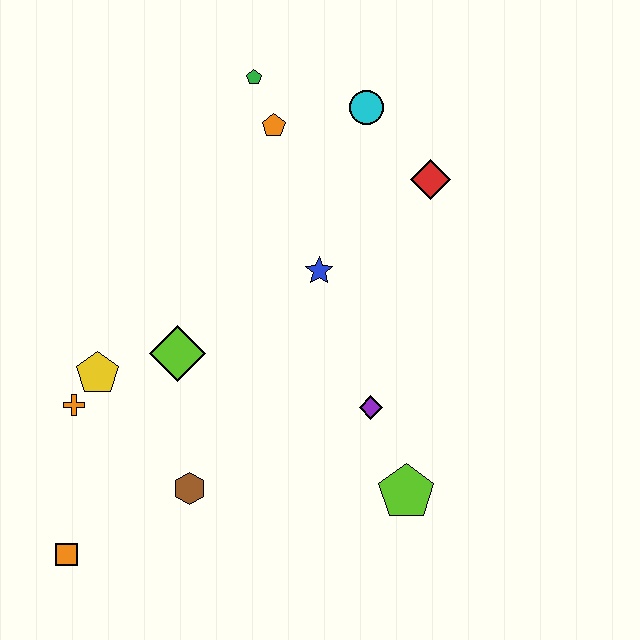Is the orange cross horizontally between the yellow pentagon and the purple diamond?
No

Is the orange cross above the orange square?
Yes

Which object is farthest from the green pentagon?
The orange square is farthest from the green pentagon.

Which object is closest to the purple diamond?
The lime pentagon is closest to the purple diamond.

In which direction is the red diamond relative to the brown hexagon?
The red diamond is above the brown hexagon.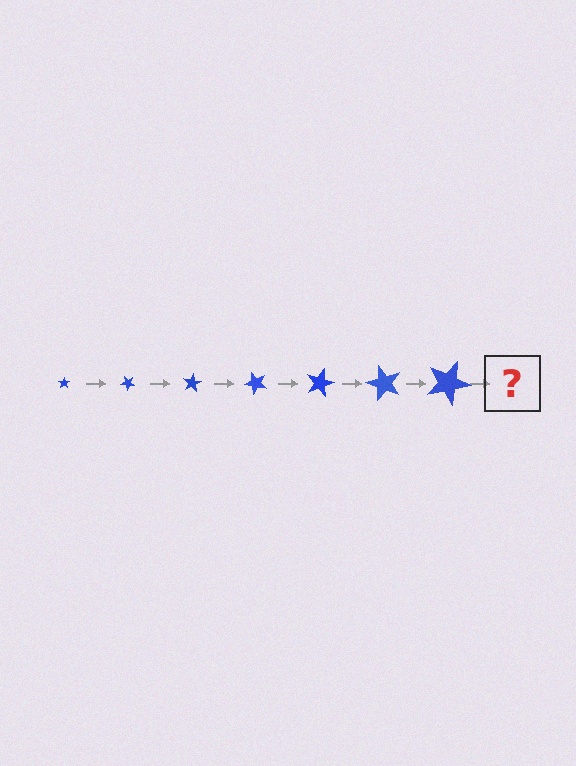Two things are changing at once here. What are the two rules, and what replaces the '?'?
The two rules are that the star grows larger each step and it rotates 40 degrees each step. The '?' should be a star, larger than the previous one and rotated 280 degrees from the start.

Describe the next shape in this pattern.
It should be a star, larger than the previous one and rotated 280 degrees from the start.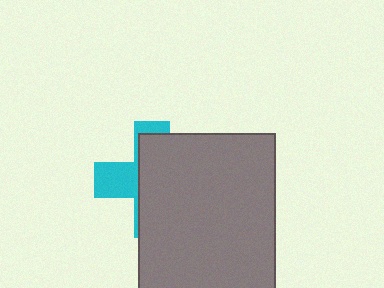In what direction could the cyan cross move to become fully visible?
The cyan cross could move left. That would shift it out from behind the gray rectangle entirely.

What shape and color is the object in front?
The object in front is a gray rectangle.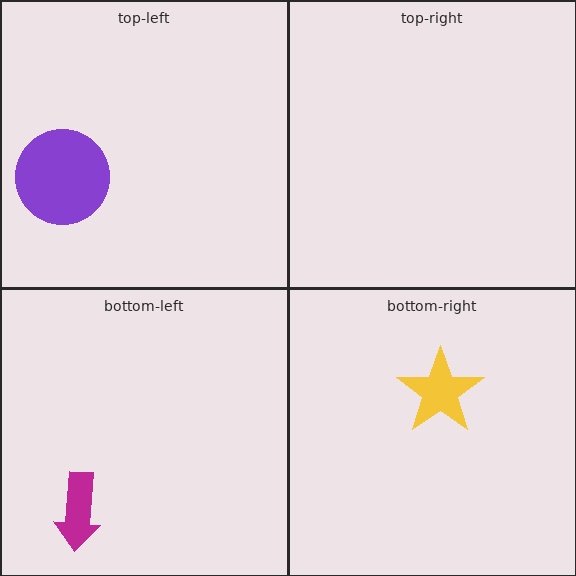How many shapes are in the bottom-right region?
1.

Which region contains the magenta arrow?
The bottom-left region.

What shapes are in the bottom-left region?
The magenta arrow.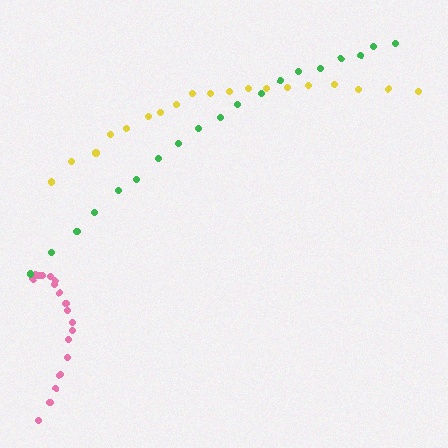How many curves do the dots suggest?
There are 3 distinct paths.